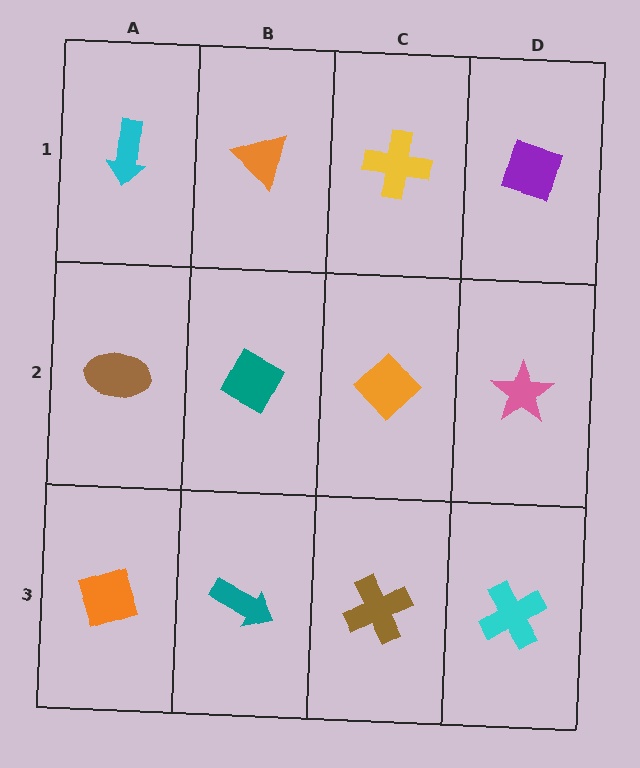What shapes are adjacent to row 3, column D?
A pink star (row 2, column D), a brown cross (row 3, column C).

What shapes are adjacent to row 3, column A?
A brown ellipse (row 2, column A), a teal arrow (row 3, column B).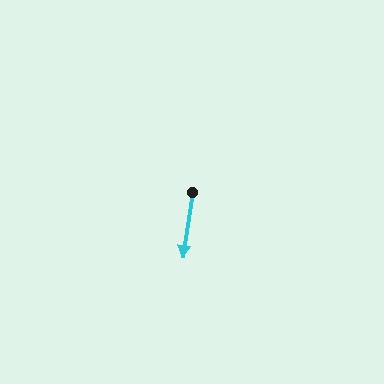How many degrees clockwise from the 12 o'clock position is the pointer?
Approximately 188 degrees.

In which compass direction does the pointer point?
South.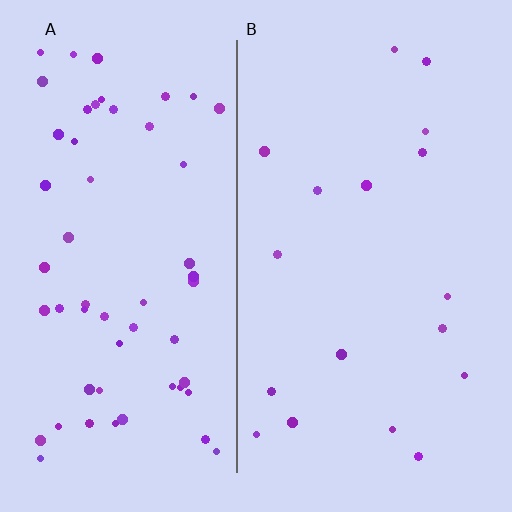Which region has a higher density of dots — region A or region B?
A (the left).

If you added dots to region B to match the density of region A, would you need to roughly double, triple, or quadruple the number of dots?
Approximately triple.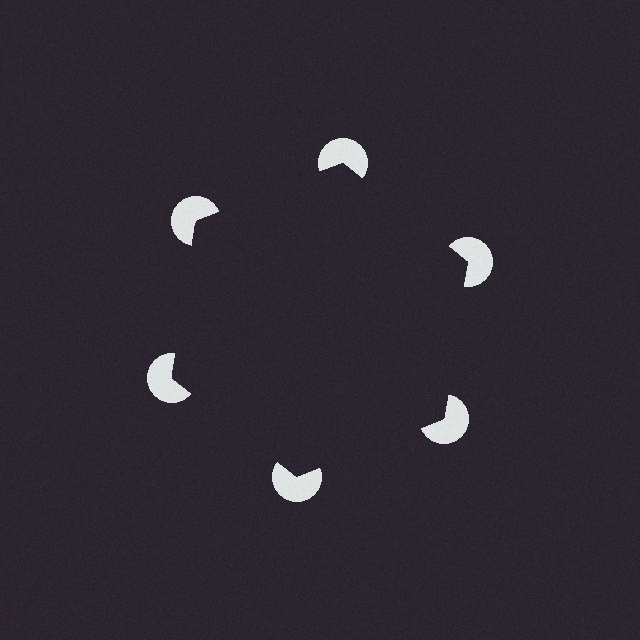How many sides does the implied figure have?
6 sides.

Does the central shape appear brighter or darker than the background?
It typically appears slightly darker than the background, even though no actual brightness change is drawn.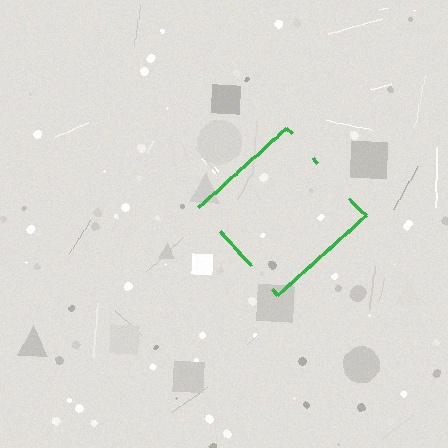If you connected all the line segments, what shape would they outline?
They would outline a diamond.